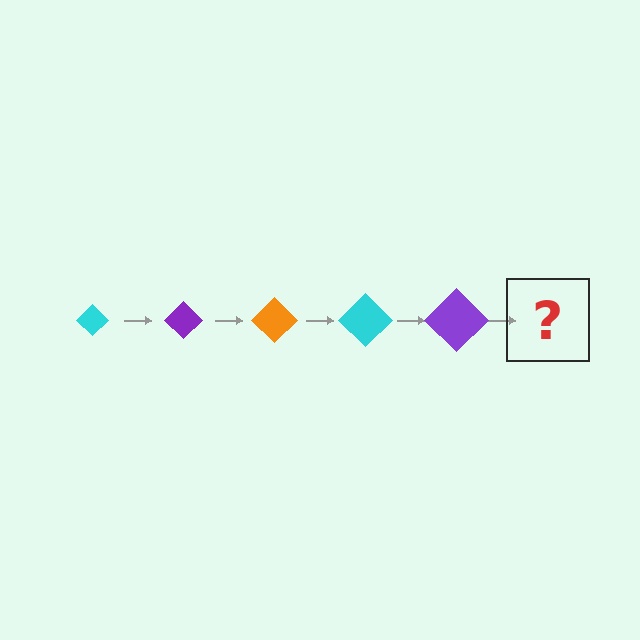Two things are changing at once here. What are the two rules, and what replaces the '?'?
The two rules are that the diamond grows larger each step and the color cycles through cyan, purple, and orange. The '?' should be an orange diamond, larger than the previous one.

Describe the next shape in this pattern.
It should be an orange diamond, larger than the previous one.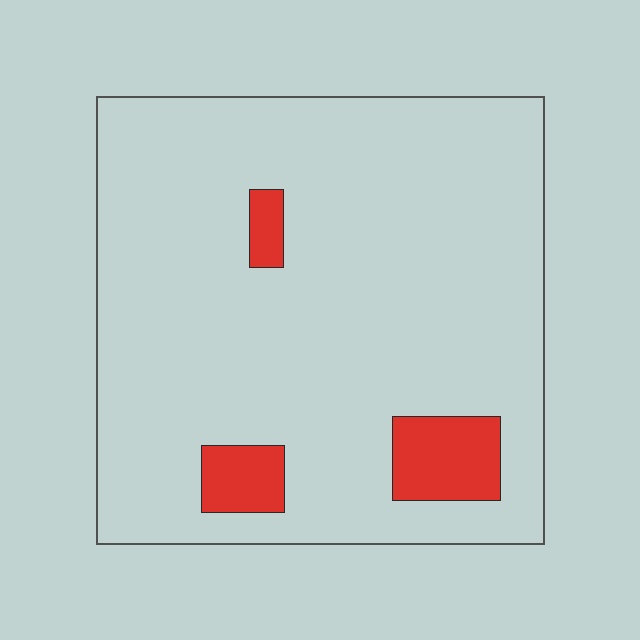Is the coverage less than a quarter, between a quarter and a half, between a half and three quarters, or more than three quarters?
Less than a quarter.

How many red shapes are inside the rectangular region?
3.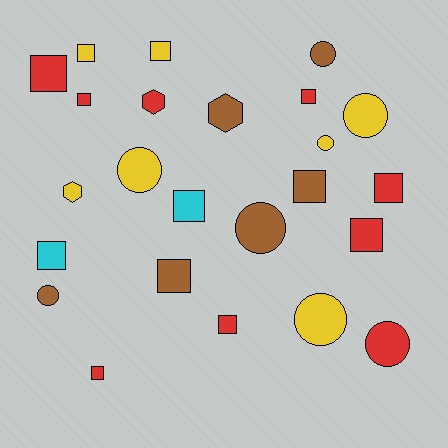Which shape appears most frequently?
Square, with 13 objects.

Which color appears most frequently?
Red, with 9 objects.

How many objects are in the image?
There are 24 objects.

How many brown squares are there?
There are 2 brown squares.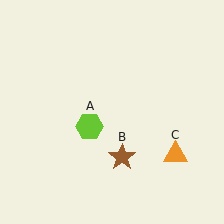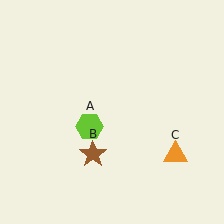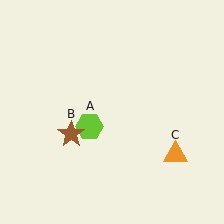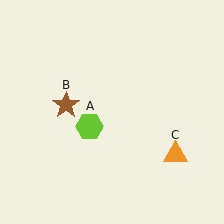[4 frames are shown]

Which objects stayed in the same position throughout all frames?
Lime hexagon (object A) and orange triangle (object C) remained stationary.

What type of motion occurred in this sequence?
The brown star (object B) rotated clockwise around the center of the scene.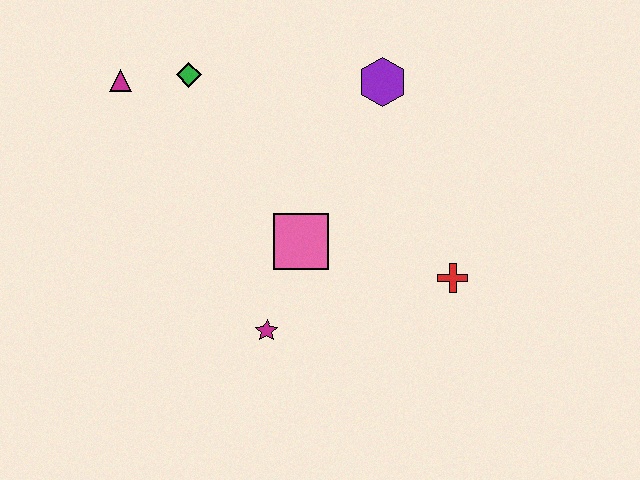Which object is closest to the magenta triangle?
The green diamond is closest to the magenta triangle.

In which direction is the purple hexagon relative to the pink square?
The purple hexagon is above the pink square.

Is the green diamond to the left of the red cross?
Yes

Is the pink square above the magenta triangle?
No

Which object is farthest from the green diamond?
The red cross is farthest from the green diamond.